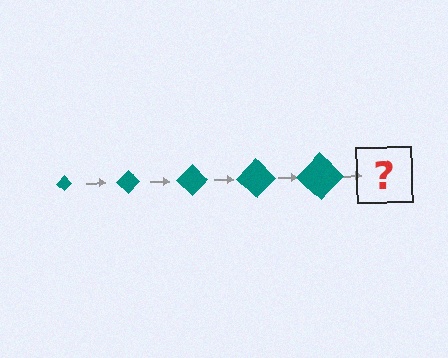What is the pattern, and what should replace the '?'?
The pattern is that the diamond gets progressively larger each step. The '?' should be a teal diamond, larger than the previous one.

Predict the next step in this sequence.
The next step is a teal diamond, larger than the previous one.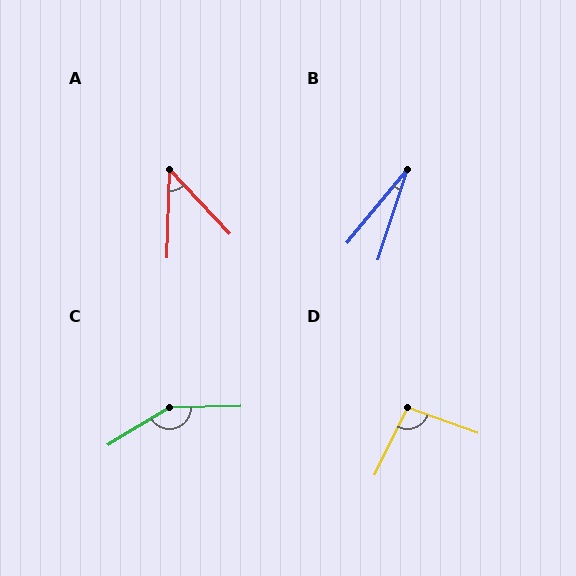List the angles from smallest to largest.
B (21°), A (45°), D (96°), C (150°).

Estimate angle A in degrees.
Approximately 45 degrees.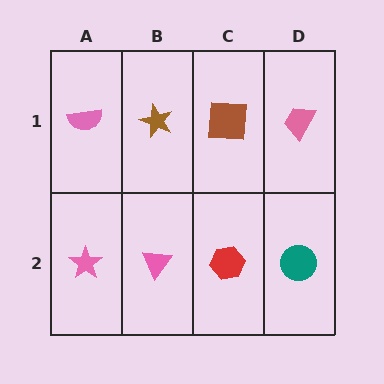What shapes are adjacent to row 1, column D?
A teal circle (row 2, column D), a brown square (row 1, column C).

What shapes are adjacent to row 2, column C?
A brown square (row 1, column C), a pink triangle (row 2, column B), a teal circle (row 2, column D).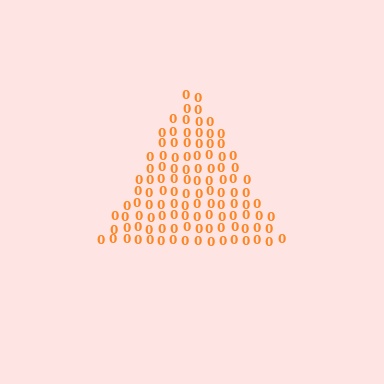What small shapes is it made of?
It is made of small digit 0's.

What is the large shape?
The large shape is a triangle.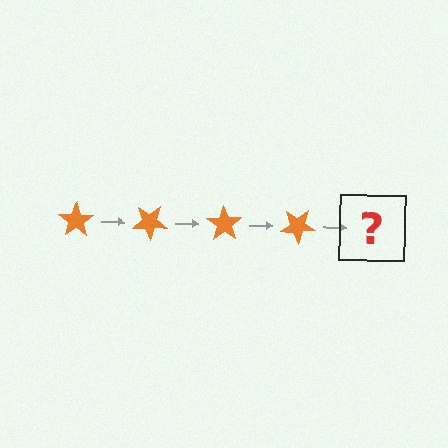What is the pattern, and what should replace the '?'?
The pattern is that the star rotates 35 degrees each step. The '?' should be an orange star rotated 140 degrees.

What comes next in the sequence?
The next element should be an orange star rotated 140 degrees.